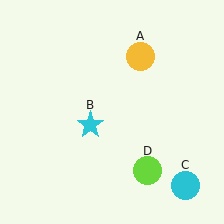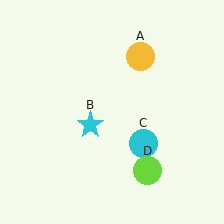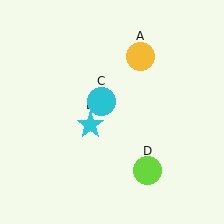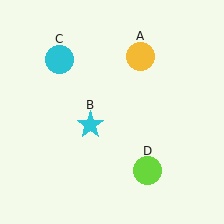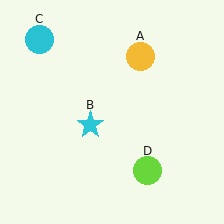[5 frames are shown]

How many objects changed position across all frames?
1 object changed position: cyan circle (object C).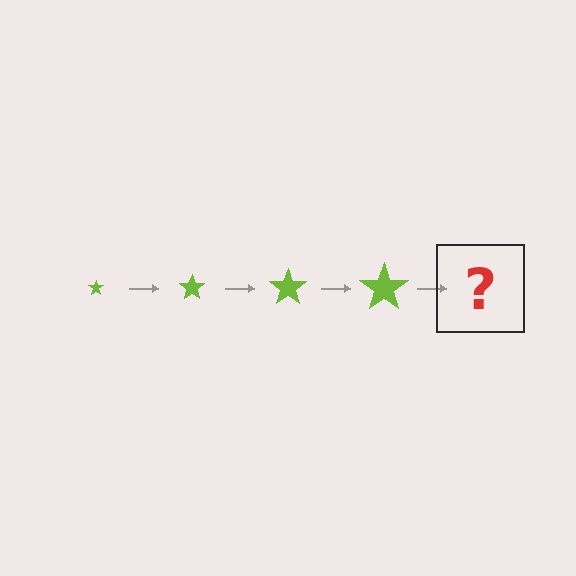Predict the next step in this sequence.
The next step is a lime star, larger than the previous one.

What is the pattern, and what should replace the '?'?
The pattern is that the star gets progressively larger each step. The '?' should be a lime star, larger than the previous one.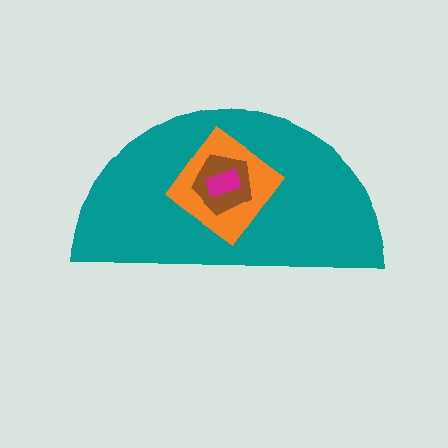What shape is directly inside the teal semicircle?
The orange diamond.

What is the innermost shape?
The magenta rectangle.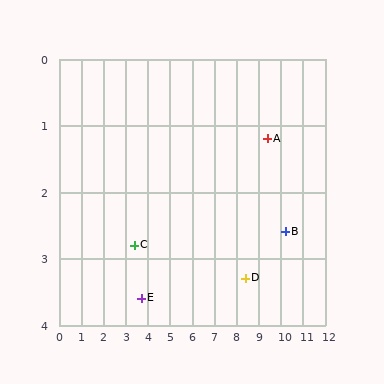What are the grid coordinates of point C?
Point C is at approximately (3.4, 2.8).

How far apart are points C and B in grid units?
Points C and B are about 6.8 grid units apart.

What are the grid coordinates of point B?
Point B is at approximately (10.2, 2.6).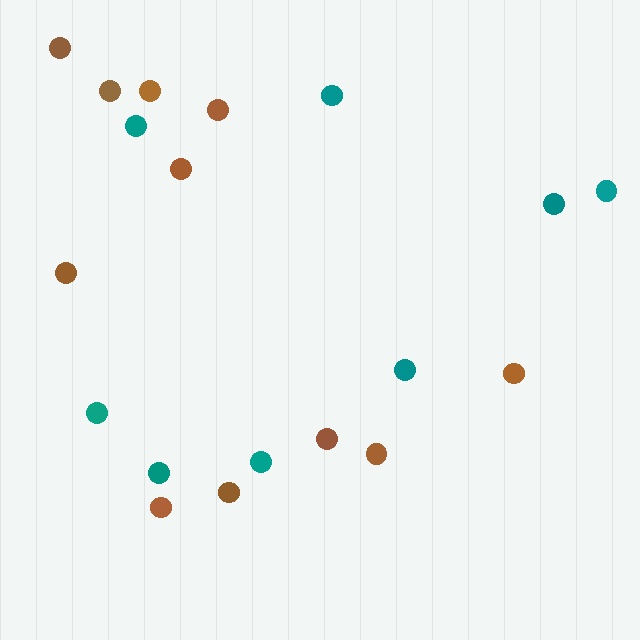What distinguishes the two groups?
There are 2 groups: one group of brown circles (11) and one group of teal circles (8).